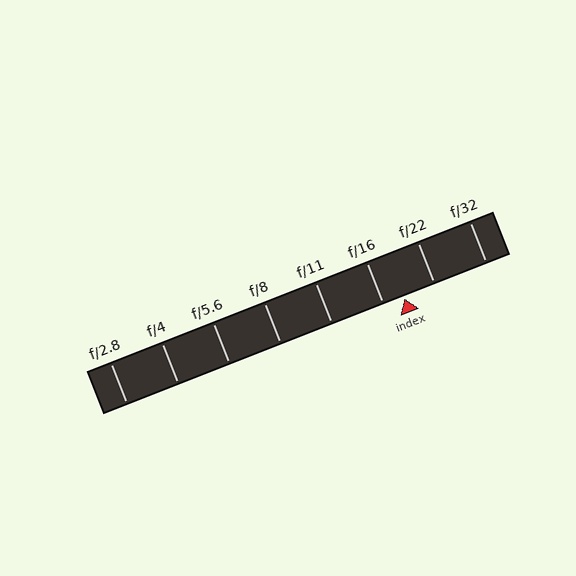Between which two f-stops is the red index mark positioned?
The index mark is between f/16 and f/22.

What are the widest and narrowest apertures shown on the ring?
The widest aperture shown is f/2.8 and the narrowest is f/32.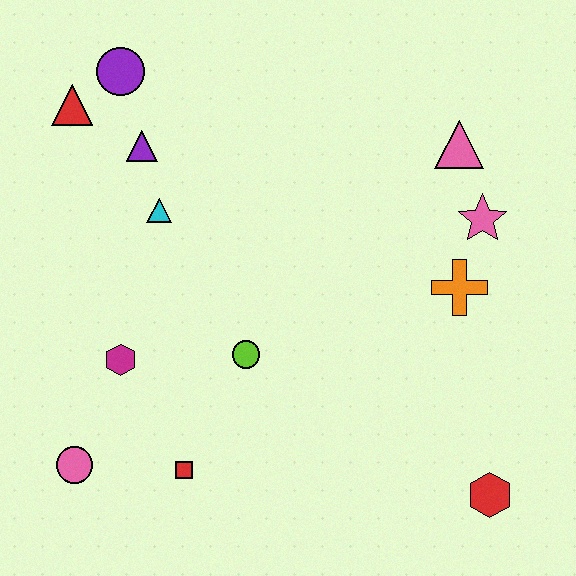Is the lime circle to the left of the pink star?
Yes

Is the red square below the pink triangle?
Yes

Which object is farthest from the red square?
The pink triangle is farthest from the red square.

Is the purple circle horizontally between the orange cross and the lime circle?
No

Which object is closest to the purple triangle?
The cyan triangle is closest to the purple triangle.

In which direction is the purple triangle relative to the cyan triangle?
The purple triangle is above the cyan triangle.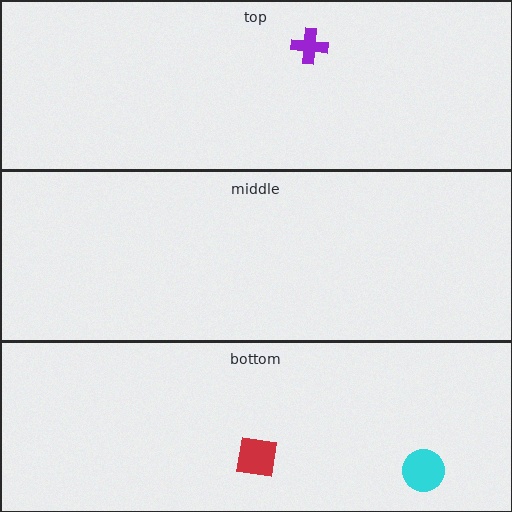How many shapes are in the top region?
1.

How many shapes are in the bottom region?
2.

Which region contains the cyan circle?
The bottom region.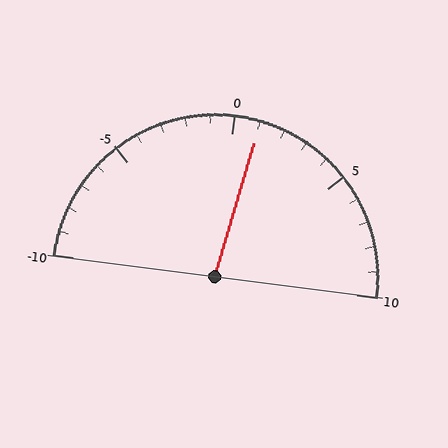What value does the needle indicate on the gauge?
The needle indicates approximately 1.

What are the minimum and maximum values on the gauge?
The gauge ranges from -10 to 10.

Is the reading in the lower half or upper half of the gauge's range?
The reading is in the upper half of the range (-10 to 10).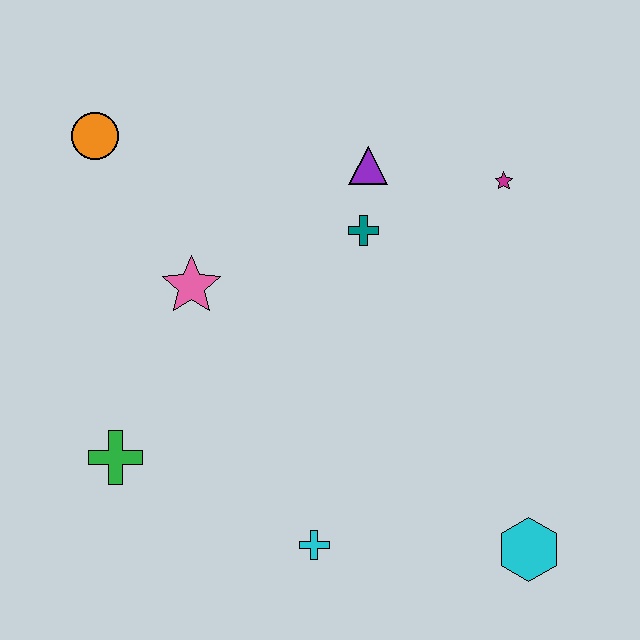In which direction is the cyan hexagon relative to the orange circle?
The cyan hexagon is to the right of the orange circle.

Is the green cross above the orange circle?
No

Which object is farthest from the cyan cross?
The orange circle is farthest from the cyan cross.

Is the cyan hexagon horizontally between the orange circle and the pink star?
No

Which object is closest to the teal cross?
The purple triangle is closest to the teal cross.